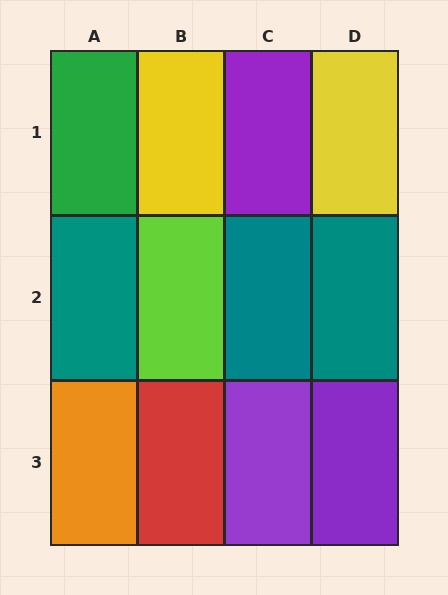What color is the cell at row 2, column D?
Teal.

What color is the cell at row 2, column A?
Teal.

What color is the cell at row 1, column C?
Purple.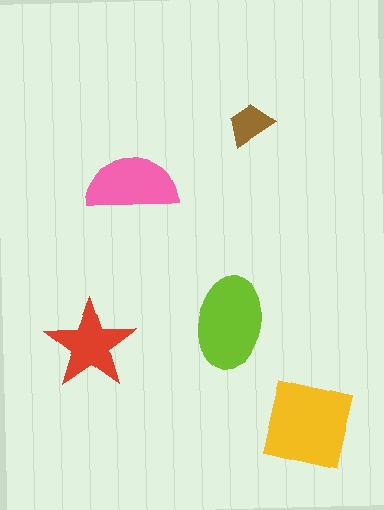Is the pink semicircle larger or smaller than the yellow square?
Smaller.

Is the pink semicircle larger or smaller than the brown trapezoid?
Larger.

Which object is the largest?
The yellow square.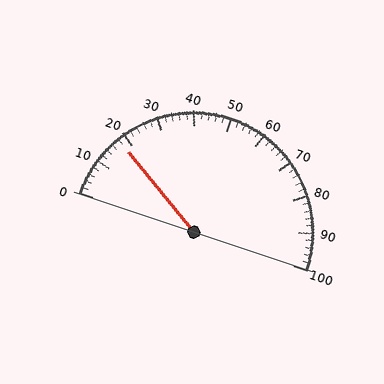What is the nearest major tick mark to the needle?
The nearest major tick mark is 20.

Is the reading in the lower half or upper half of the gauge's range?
The reading is in the lower half of the range (0 to 100).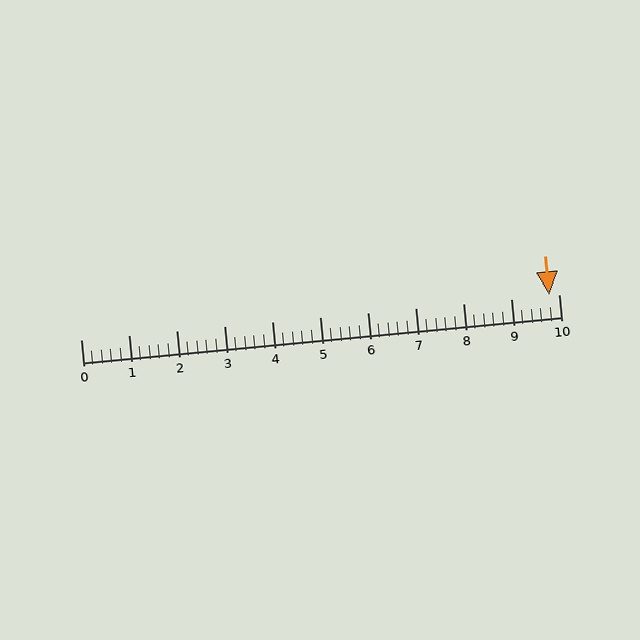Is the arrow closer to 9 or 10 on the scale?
The arrow is closer to 10.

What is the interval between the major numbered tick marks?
The major tick marks are spaced 1 units apart.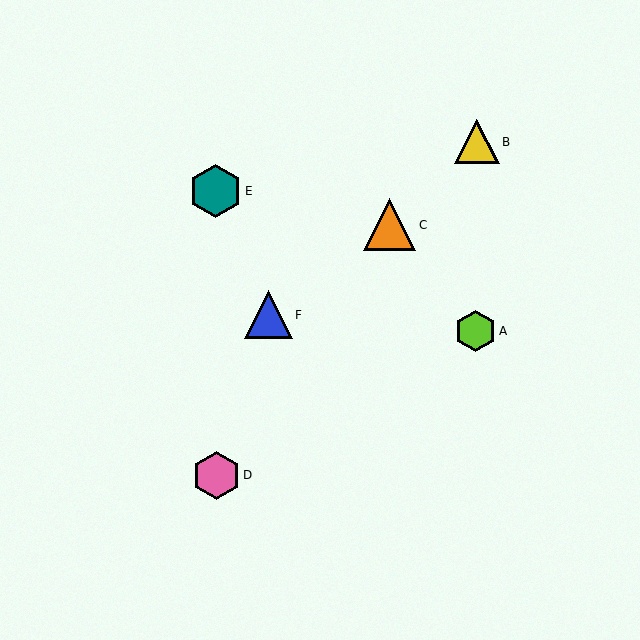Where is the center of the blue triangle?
The center of the blue triangle is at (268, 315).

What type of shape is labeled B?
Shape B is a yellow triangle.